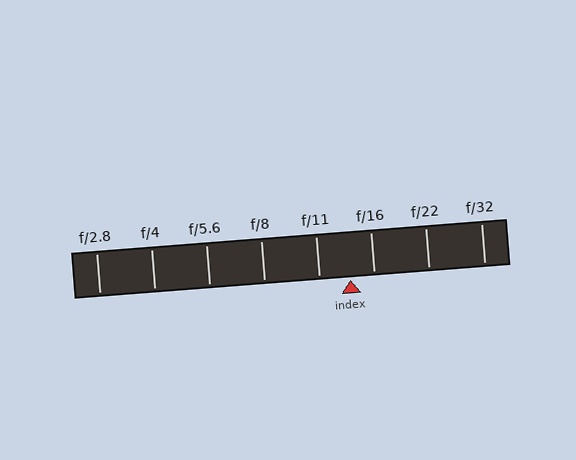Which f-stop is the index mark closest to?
The index mark is closest to f/16.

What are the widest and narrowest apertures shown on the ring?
The widest aperture shown is f/2.8 and the narrowest is f/32.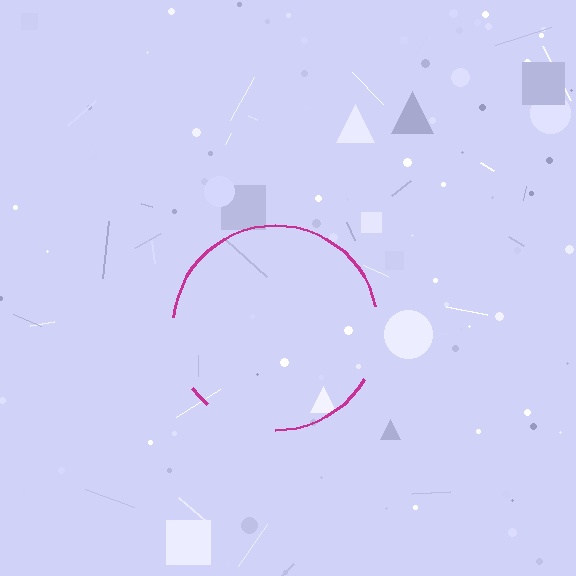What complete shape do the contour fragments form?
The contour fragments form a circle.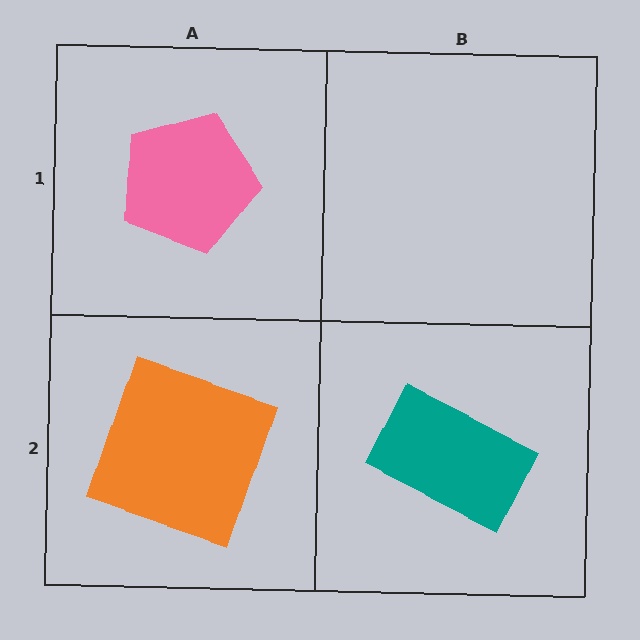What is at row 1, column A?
A pink pentagon.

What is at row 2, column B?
A teal rectangle.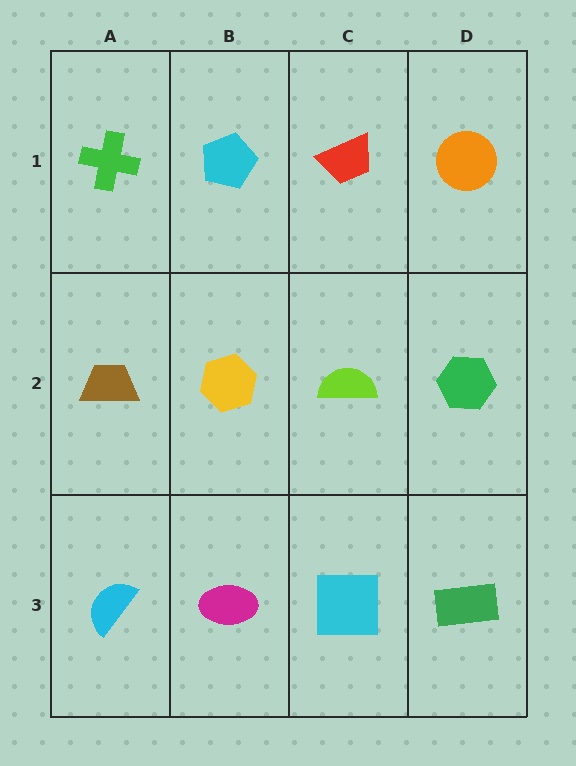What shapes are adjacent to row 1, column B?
A yellow hexagon (row 2, column B), a green cross (row 1, column A), a red trapezoid (row 1, column C).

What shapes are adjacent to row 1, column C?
A lime semicircle (row 2, column C), a cyan pentagon (row 1, column B), an orange circle (row 1, column D).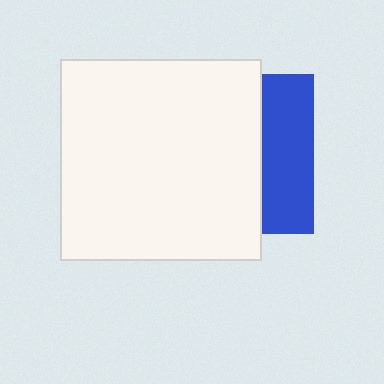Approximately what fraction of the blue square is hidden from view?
Roughly 68% of the blue square is hidden behind the white square.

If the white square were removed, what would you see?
You would see the complete blue square.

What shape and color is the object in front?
The object in front is a white square.